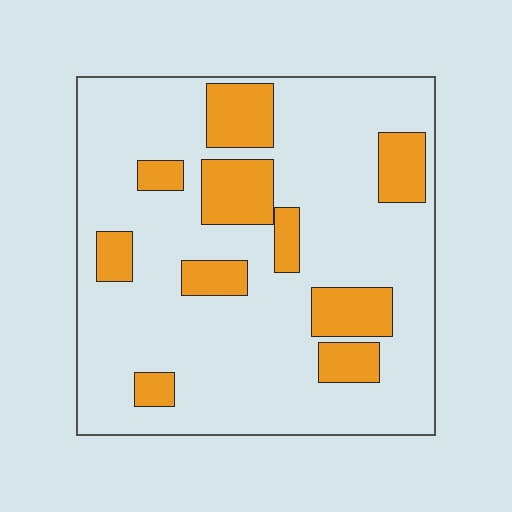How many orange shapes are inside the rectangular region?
10.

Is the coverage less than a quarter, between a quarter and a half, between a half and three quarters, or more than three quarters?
Less than a quarter.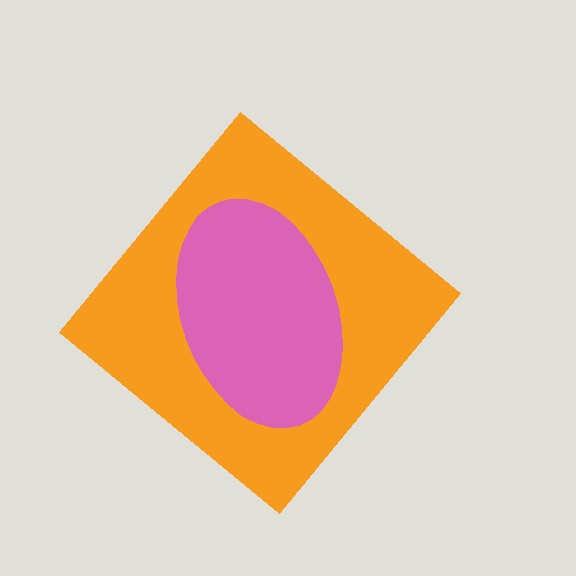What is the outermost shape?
The orange diamond.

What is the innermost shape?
The pink ellipse.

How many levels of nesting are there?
2.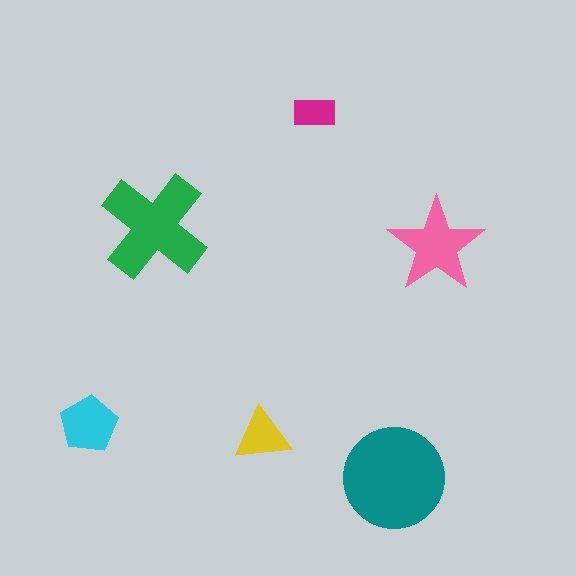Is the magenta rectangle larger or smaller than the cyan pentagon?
Smaller.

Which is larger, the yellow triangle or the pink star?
The pink star.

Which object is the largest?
The teal circle.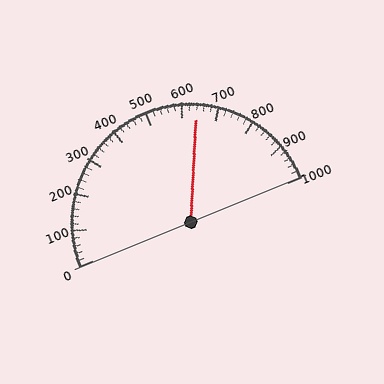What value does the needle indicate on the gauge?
The needle indicates approximately 640.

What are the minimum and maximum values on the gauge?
The gauge ranges from 0 to 1000.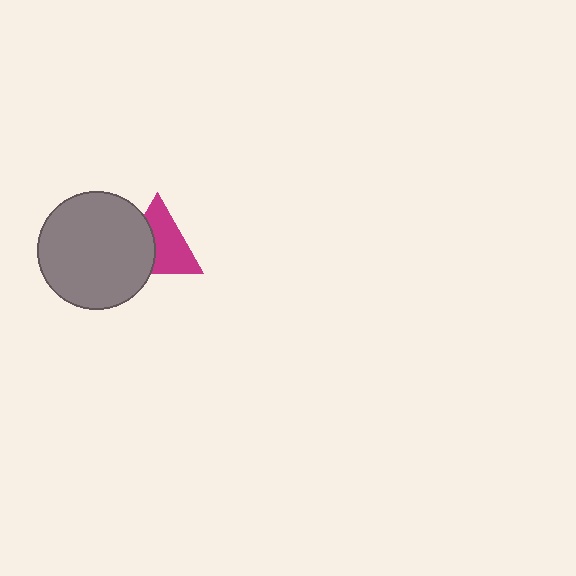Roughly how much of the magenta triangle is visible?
About half of it is visible (roughly 60%).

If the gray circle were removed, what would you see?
You would see the complete magenta triangle.